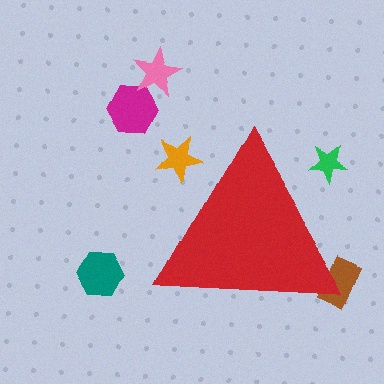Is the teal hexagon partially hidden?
No, the teal hexagon is fully visible.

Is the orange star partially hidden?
Yes, the orange star is partially hidden behind the red triangle.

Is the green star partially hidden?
Yes, the green star is partially hidden behind the red triangle.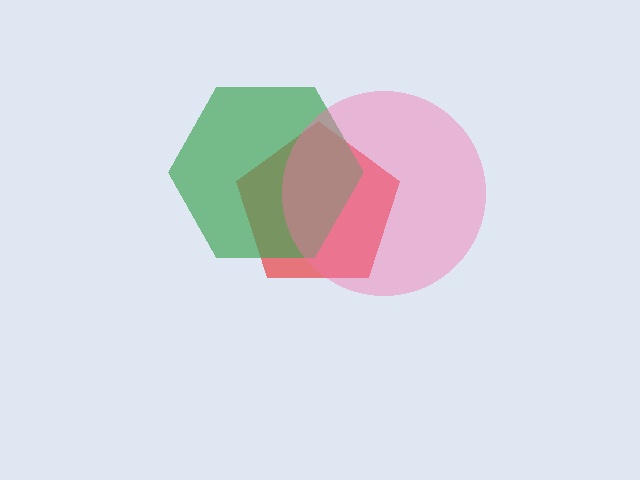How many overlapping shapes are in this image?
There are 3 overlapping shapes in the image.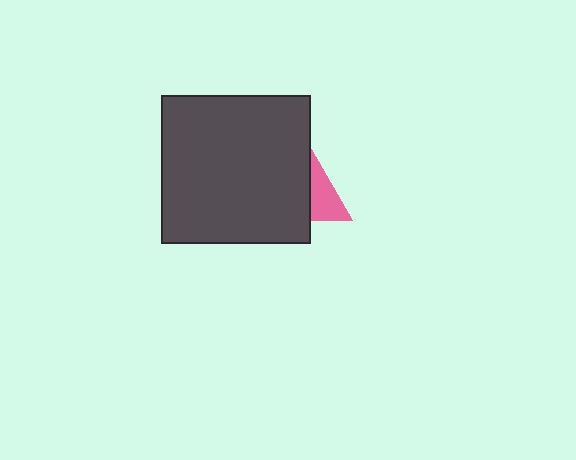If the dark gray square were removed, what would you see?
You would see the complete pink triangle.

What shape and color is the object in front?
The object in front is a dark gray square.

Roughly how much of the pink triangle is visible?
A small part of it is visible (roughly 42%).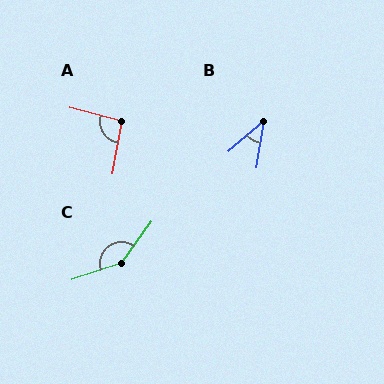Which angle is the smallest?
B, at approximately 40 degrees.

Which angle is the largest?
C, at approximately 144 degrees.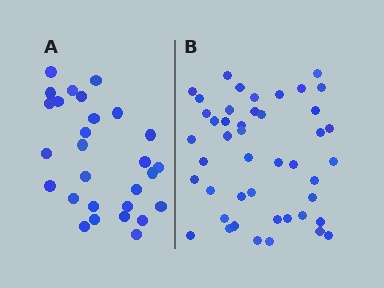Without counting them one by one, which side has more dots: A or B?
Region B (the right region) has more dots.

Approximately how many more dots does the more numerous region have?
Region B has approximately 15 more dots than region A.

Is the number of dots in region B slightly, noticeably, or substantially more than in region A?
Region B has substantially more. The ratio is roughly 1.6 to 1.